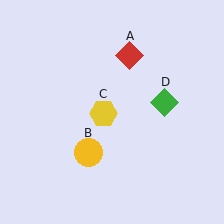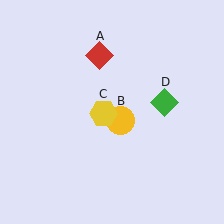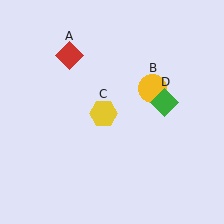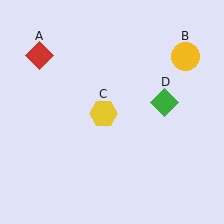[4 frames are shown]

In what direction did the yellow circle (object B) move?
The yellow circle (object B) moved up and to the right.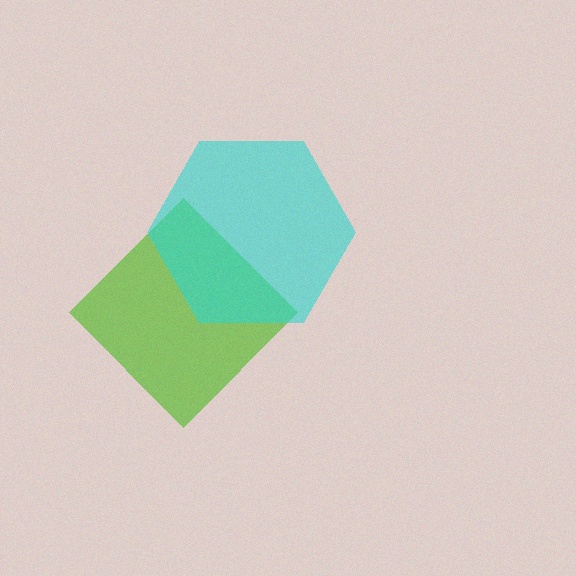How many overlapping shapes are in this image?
There are 2 overlapping shapes in the image.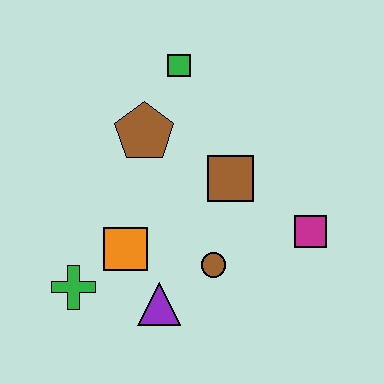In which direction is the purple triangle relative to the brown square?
The purple triangle is below the brown square.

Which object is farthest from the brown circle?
The green square is farthest from the brown circle.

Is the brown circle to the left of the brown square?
Yes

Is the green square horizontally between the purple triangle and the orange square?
No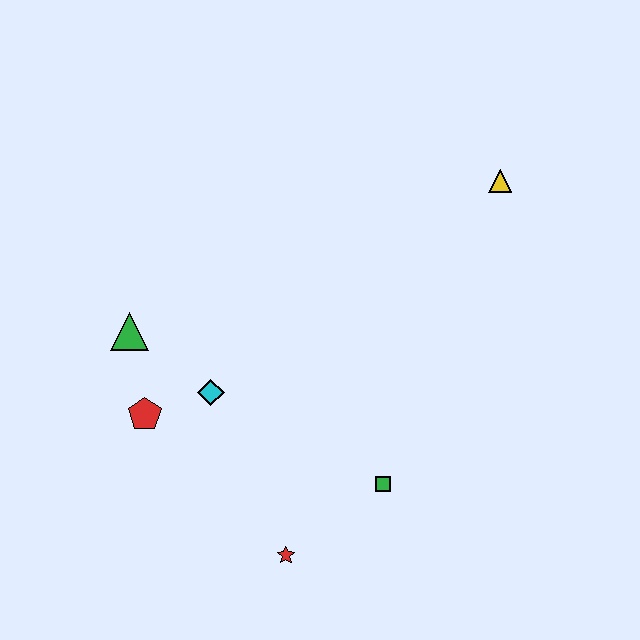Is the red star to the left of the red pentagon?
No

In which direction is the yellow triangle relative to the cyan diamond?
The yellow triangle is to the right of the cyan diamond.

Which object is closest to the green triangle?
The red pentagon is closest to the green triangle.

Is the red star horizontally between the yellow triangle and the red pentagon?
Yes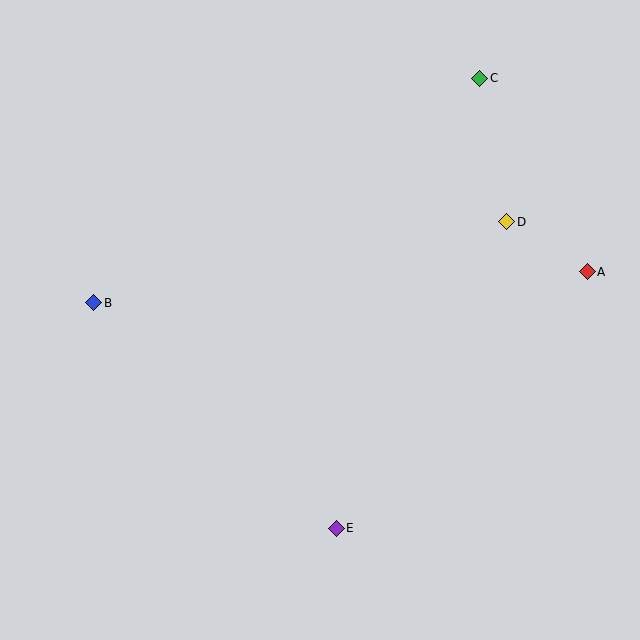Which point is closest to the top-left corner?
Point B is closest to the top-left corner.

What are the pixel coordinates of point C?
Point C is at (480, 78).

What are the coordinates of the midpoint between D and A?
The midpoint between D and A is at (547, 247).